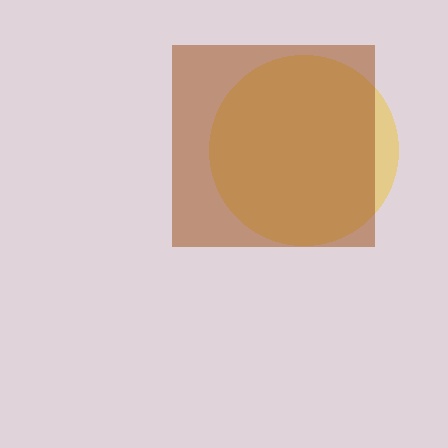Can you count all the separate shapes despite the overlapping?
Yes, there are 2 separate shapes.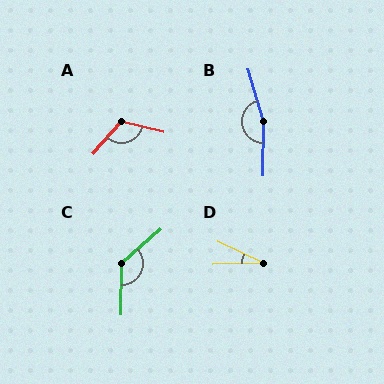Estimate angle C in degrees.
Approximately 131 degrees.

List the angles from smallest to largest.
D (27°), A (116°), C (131°), B (162°).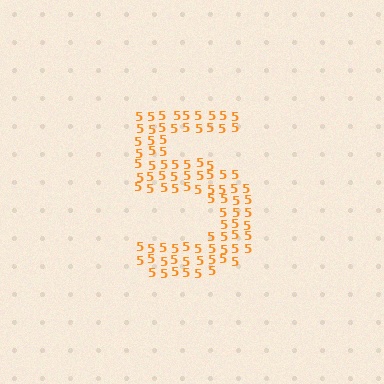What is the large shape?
The large shape is the digit 5.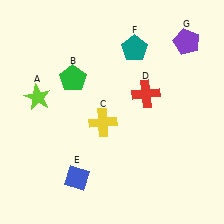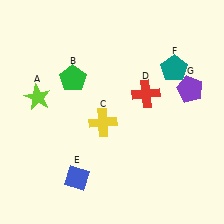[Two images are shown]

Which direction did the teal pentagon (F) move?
The teal pentagon (F) moved right.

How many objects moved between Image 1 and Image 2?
2 objects moved between the two images.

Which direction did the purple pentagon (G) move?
The purple pentagon (G) moved down.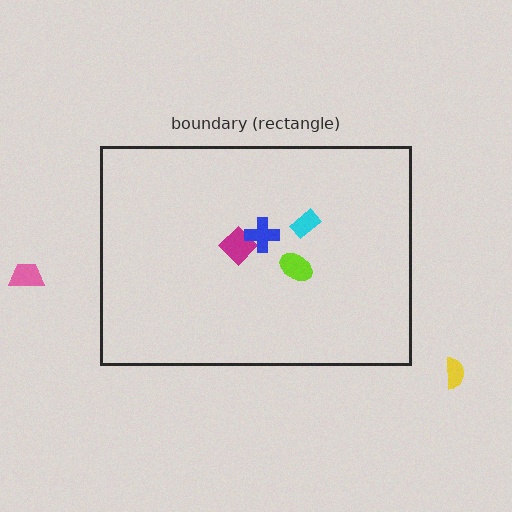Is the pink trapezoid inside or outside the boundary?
Outside.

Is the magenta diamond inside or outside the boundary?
Inside.